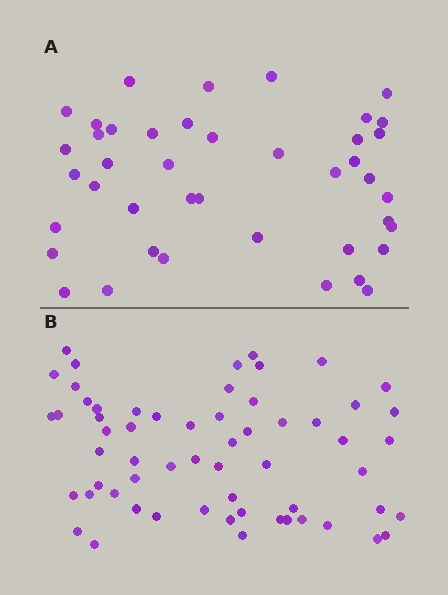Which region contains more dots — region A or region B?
Region B (the bottom region) has more dots.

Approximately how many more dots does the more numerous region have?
Region B has approximately 20 more dots than region A.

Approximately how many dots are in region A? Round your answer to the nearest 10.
About 40 dots. (The exact count is 42, which rounds to 40.)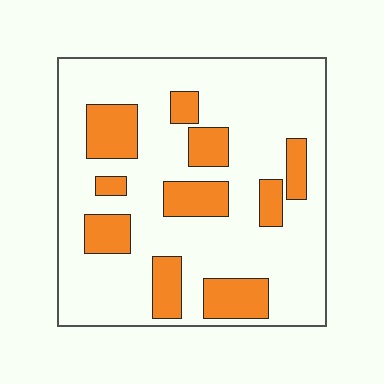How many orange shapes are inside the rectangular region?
10.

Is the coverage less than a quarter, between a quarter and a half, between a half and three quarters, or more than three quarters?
Less than a quarter.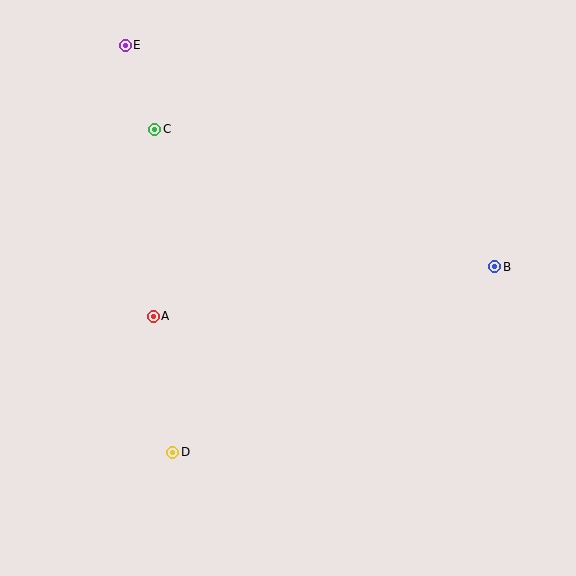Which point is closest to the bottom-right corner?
Point B is closest to the bottom-right corner.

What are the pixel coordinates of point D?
Point D is at (173, 452).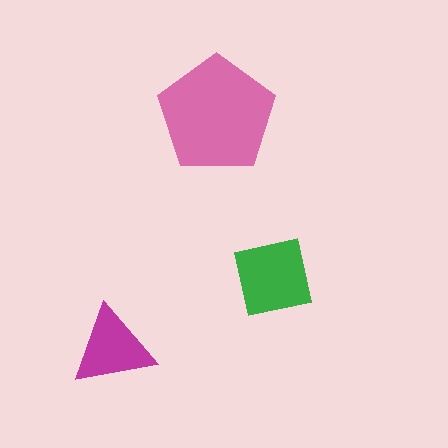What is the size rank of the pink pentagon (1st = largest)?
1st.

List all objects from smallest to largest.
The magenta triangle, the green square, the pink pentagon.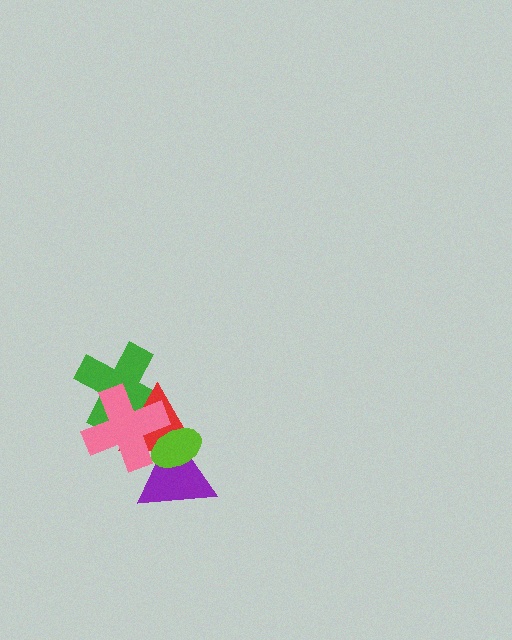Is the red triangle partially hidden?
Yes, it is partially covered by another shape.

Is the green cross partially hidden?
Yes, it is partially covered by another shape.